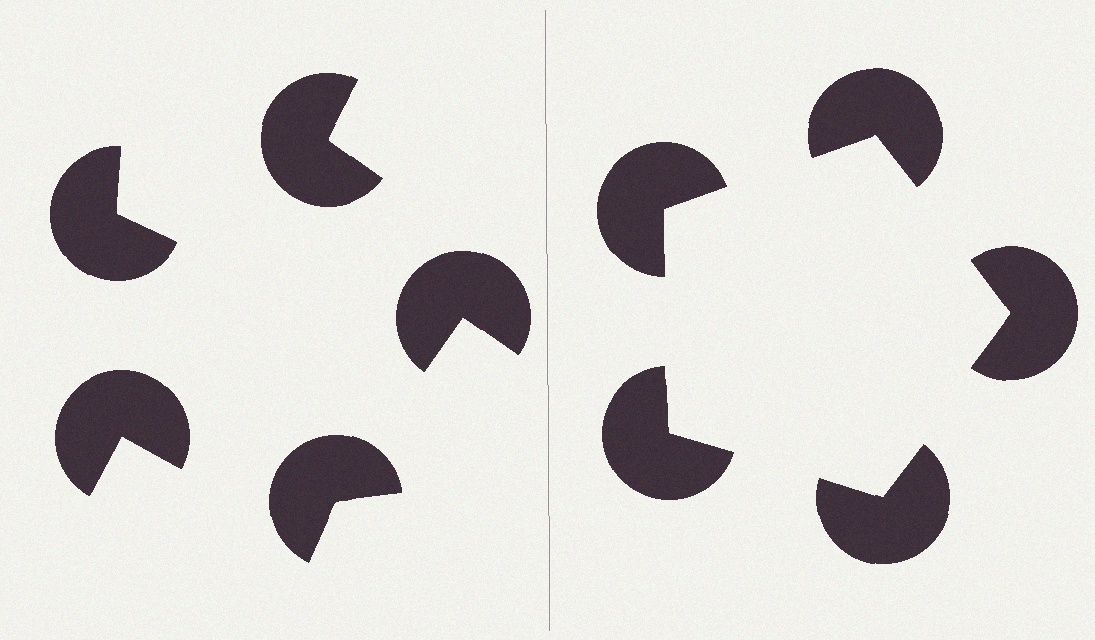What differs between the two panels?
The pac-man discs are positioned identically on both sides; only the wedge orientations differ. On the right they align to a pentagon; on the left they are misaligned.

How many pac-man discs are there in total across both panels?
10 — 5 on each side.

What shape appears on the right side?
An illusory pentagon.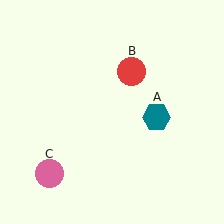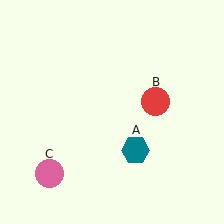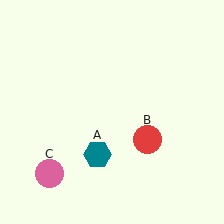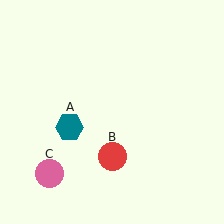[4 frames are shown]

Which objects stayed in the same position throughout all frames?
Pink circle (object C) remained stationary.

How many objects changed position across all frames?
2 objects changed position: teal hexagon (object A), red circle (object B).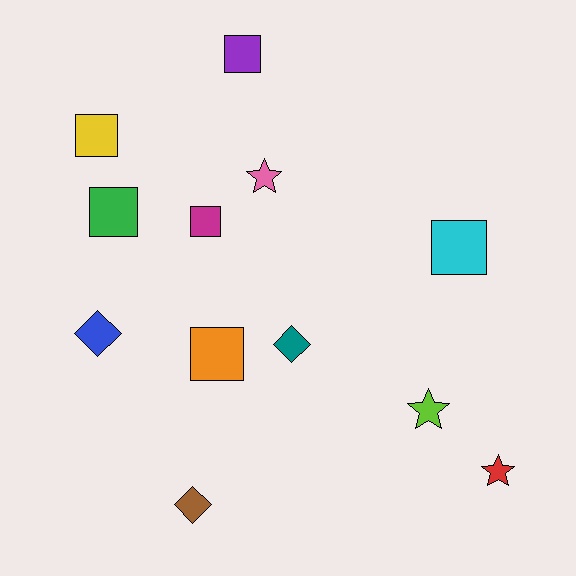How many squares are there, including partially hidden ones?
There are 6 squares.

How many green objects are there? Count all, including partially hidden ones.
There is 1 green object.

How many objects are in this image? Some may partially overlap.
There are 12 objects.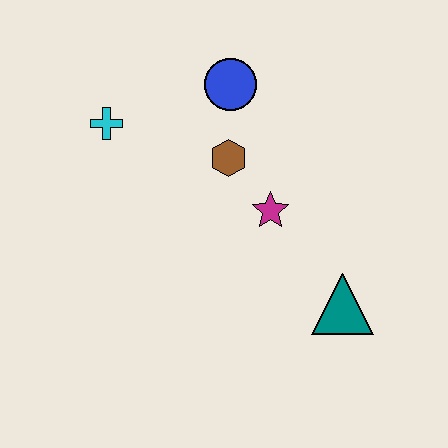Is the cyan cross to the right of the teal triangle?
No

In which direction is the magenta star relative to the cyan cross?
The magenta star is to the right of the cyan cross.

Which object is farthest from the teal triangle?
The cyan cross is farthest from the teal triangle.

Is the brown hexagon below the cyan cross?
Yes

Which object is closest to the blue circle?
The brown hexagon is closest to the blue circle.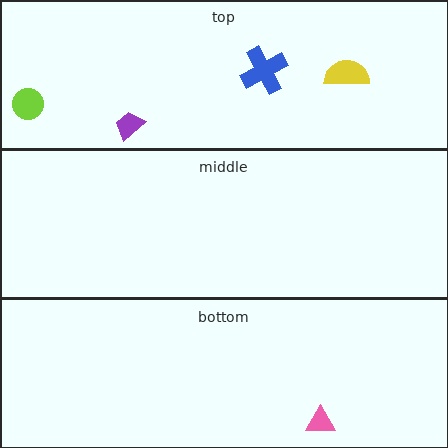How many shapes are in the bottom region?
1.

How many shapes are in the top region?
4.